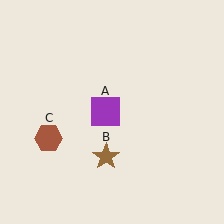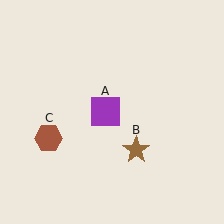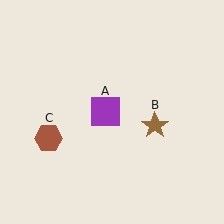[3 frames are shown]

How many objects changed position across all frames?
1 object changed position: brown star (object B).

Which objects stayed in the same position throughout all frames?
Purple square (object A) and brown hexagon (object C) remained stationary.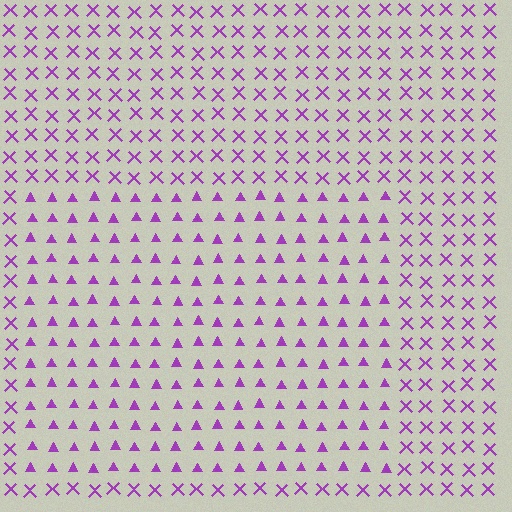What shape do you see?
I see a rectangle.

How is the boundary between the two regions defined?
The boundary is defined by a change in element shape: triangles inside vs. X marks outside. All elements share the same color and spacing.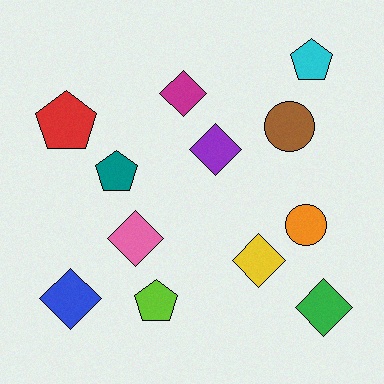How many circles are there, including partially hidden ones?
There are 2 circles.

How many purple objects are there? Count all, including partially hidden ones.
There is 1 purple object.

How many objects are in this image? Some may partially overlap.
There are 12 objects.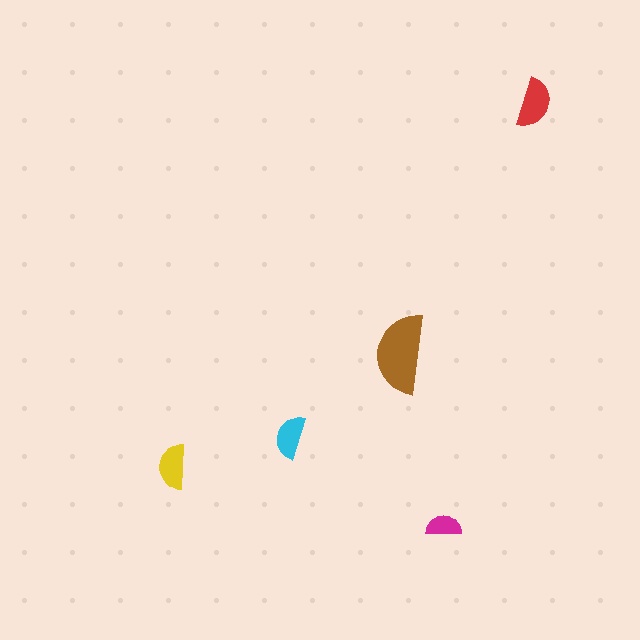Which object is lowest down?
The magenta semicircle is bottommost.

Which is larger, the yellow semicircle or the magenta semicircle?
The yellow one.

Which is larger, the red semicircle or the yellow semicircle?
The red one.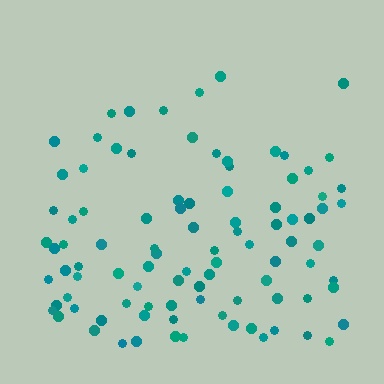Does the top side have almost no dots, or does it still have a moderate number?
Still a moderate number, just noticeably fewer than the bottom.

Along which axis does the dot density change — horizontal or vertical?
Vertical.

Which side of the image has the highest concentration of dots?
The bottom.